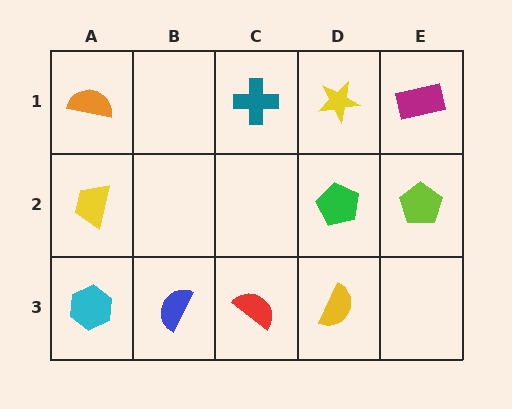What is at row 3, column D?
A yellow semicircle.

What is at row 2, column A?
A yellow trapezoid.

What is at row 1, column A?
An orange semicircle.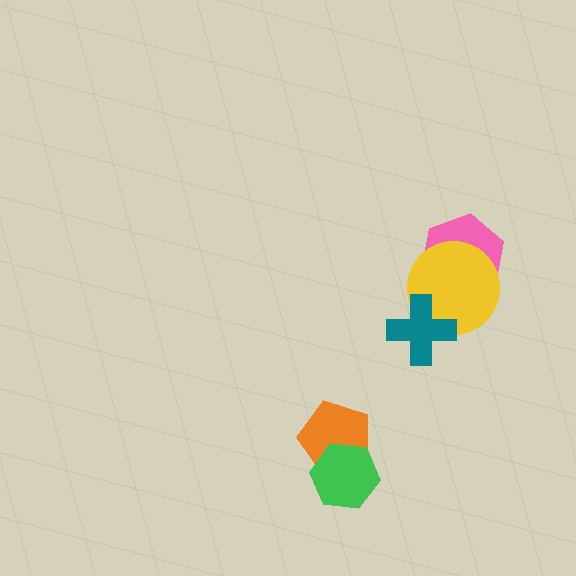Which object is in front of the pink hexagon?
The yellow circle is in front of the pink hexagon.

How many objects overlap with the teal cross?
1 object overlaps with the teal cross.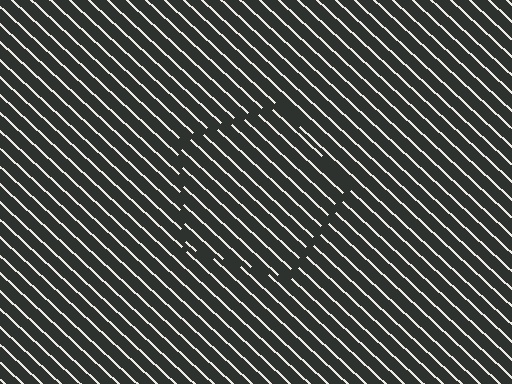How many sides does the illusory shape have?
5 sides — the line-ends trace a pentagon.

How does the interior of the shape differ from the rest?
The interior of the shape contains the same grating, shifted by half a period — the contour is defined by the phase discontinuity where line-ends from the inner and outer gratings abut.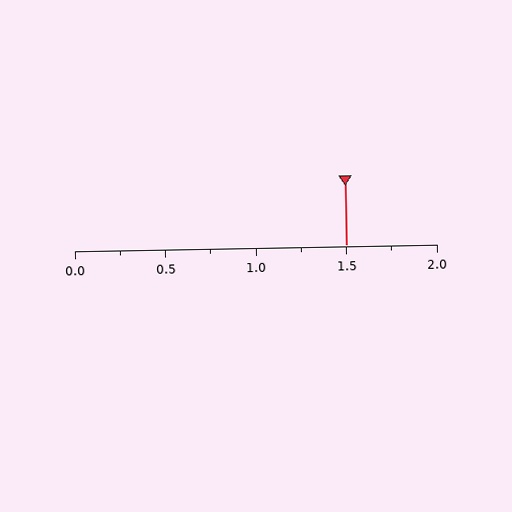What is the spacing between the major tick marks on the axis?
The major ticks are spaced 0.5 apart.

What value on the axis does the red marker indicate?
The marker indicates approximately 1.5.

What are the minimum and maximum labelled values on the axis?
The axis runs from 0.0 to 2.0.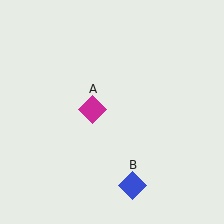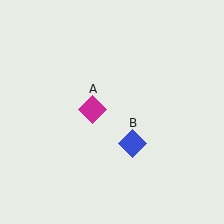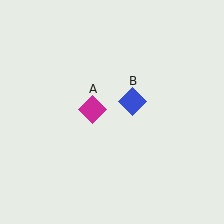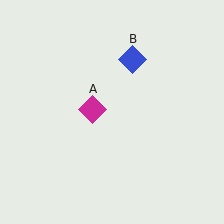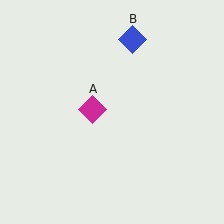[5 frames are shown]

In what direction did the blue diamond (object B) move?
The blue diamond (object B) moved up.